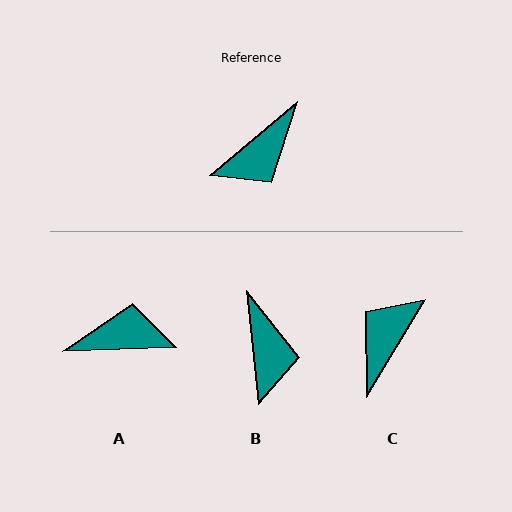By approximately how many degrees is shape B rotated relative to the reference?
Approximately 56 degrees counter-clockwise.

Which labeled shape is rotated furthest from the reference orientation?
C, about 161 degrees away.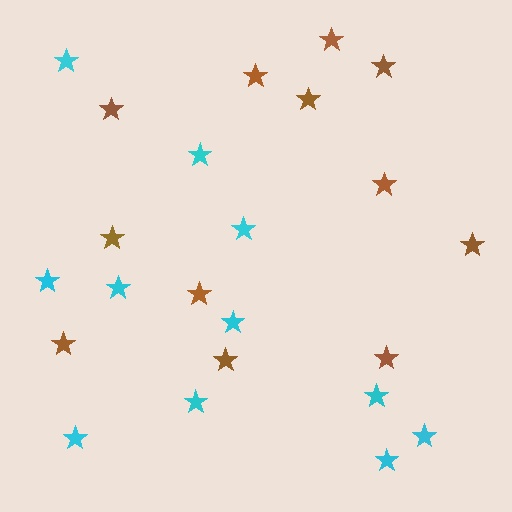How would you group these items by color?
There are 2 groups: one group of cyan stars (11) and one group of brown stars (12).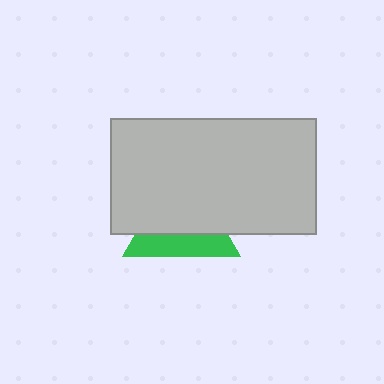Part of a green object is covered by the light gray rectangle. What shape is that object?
It is a triangle.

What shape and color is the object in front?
The object in front is a light gray rectangle.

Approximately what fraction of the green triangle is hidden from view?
Roughly 62% of the green triangle is hidden behind the light gray rectangle.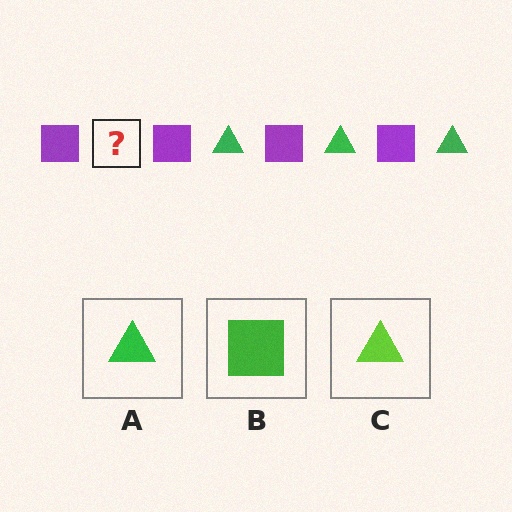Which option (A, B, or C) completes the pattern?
A.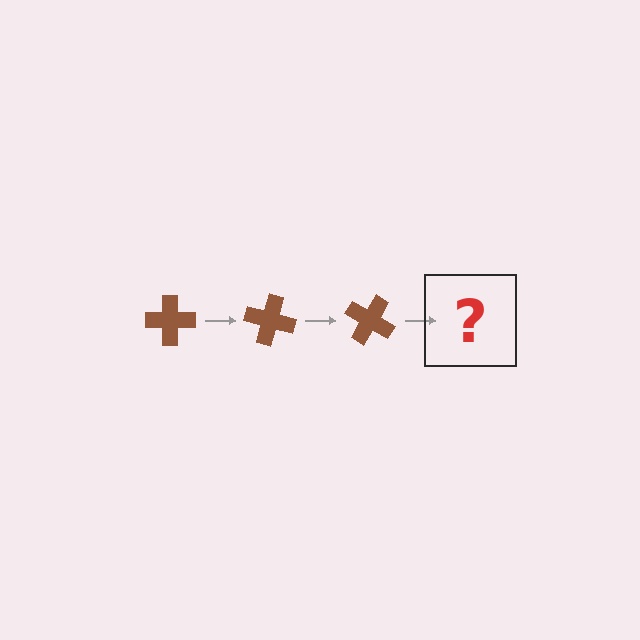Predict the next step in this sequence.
The next step is a brown cross rotated 45 degrees.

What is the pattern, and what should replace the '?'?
The pattern is that the cross rotates 15 degrees each step. The '?' should be a brown cross rotated 45 degrees.